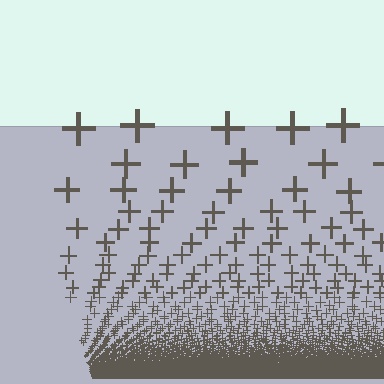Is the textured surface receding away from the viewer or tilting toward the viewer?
The surface appears to tilt toward the viewer. Texture elements get larger and sparser toward the top.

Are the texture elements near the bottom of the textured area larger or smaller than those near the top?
Smaller. The gradient is inverted — elements near the bottom are smaller and denser.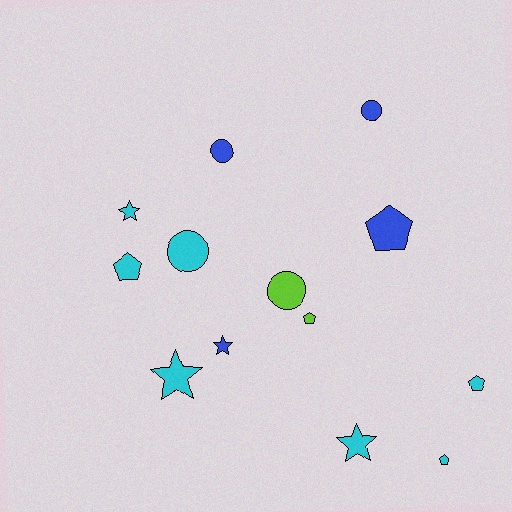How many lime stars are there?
There are no lime stars.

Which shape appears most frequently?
Pentagon, with 5 objects.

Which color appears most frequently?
Cyan, with 7 objects.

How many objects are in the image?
There are 13 objects.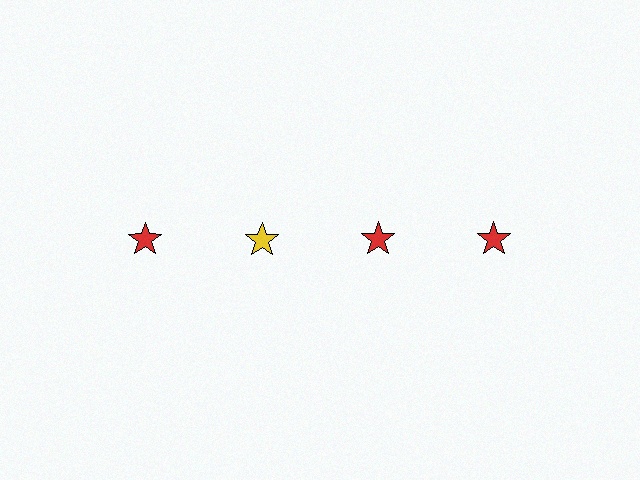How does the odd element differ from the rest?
It has a different color: yellow instead of red.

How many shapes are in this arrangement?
There are 4 shapes arranged in a grid pattern.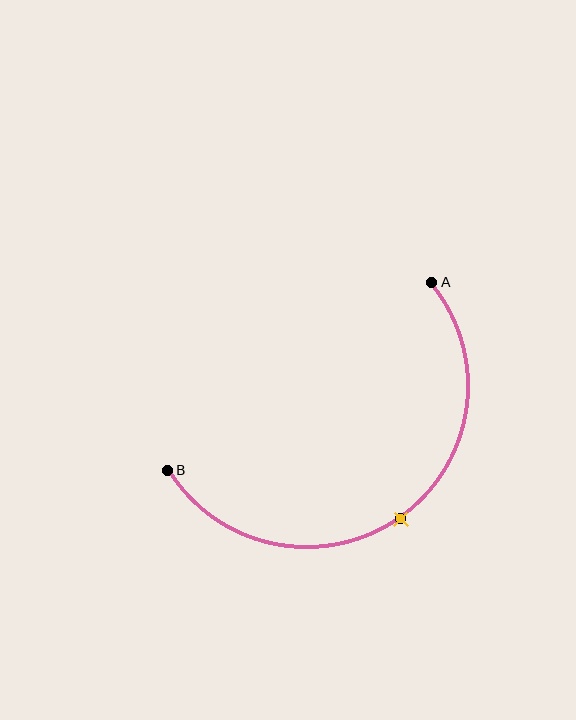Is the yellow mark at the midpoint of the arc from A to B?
Yes. The yellow mark lies on the arc at equal arc-length from both A and B — it is the arc midpoint.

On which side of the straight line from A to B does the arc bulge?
The arc bulges below and to the right of the straight line connecting A and B.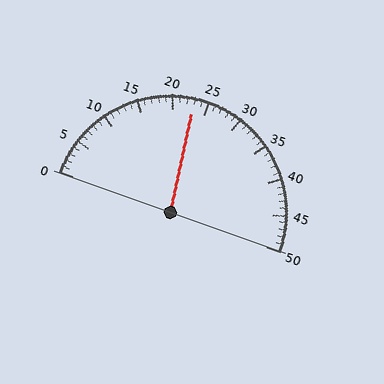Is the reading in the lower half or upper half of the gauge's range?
The reading is in the lower half of the range (0 to 50).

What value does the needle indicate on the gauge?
The needle indicates approximately 23.